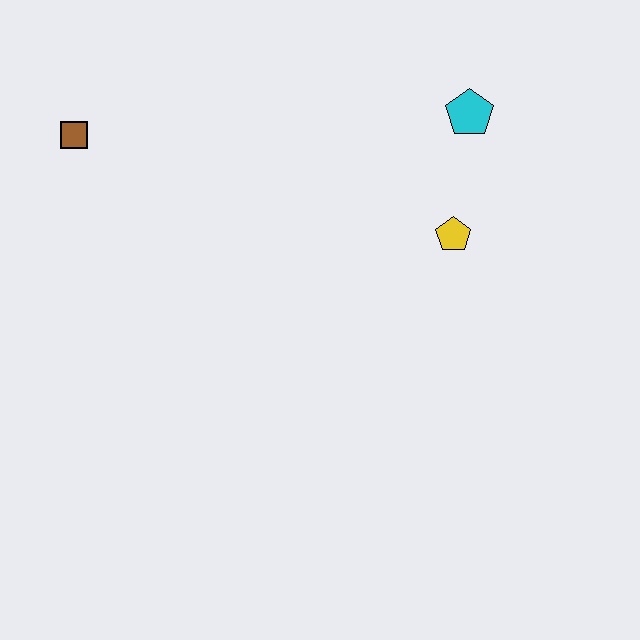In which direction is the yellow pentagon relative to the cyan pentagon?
The yellow pentagon is below the cyan pentagon.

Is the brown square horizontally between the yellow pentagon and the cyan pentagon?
No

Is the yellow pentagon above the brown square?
No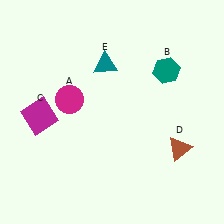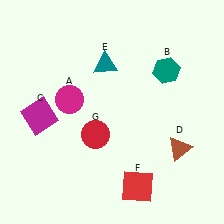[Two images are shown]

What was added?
A red square (F), a red circle (G) were added in Image 2.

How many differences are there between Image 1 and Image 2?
There are 2 differences between the two images.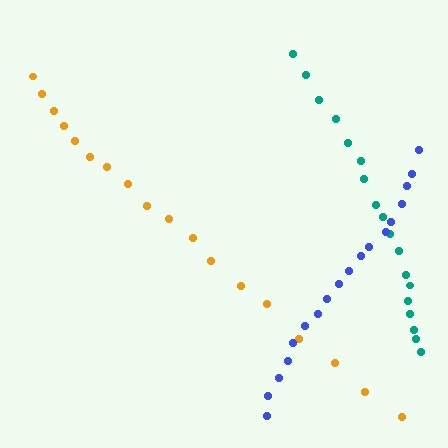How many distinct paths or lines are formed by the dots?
There are 3 distinct paths.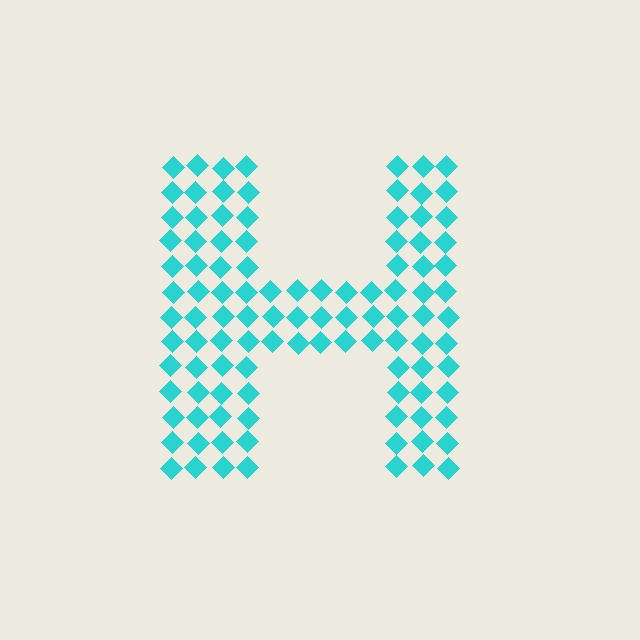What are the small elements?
The small elements are diamonds.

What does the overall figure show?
The overall figure shows the letter H.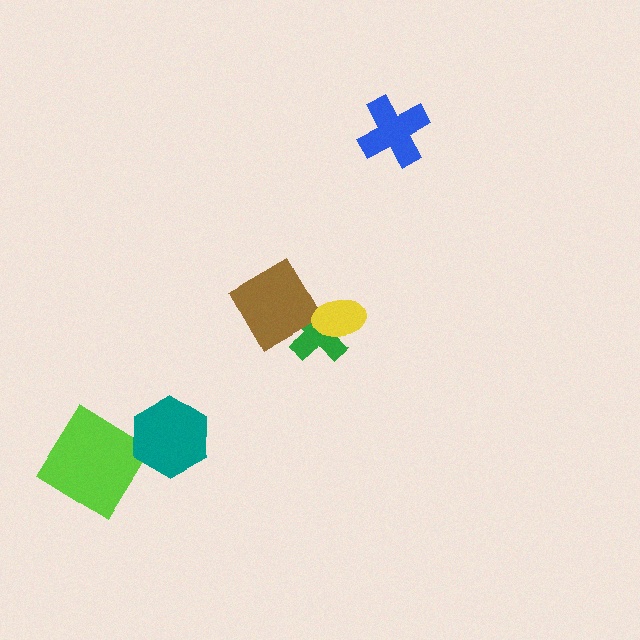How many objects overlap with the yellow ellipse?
2 objects overlap with the yellow ellipse.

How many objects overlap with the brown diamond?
2 objects overlap with the brown diamond.